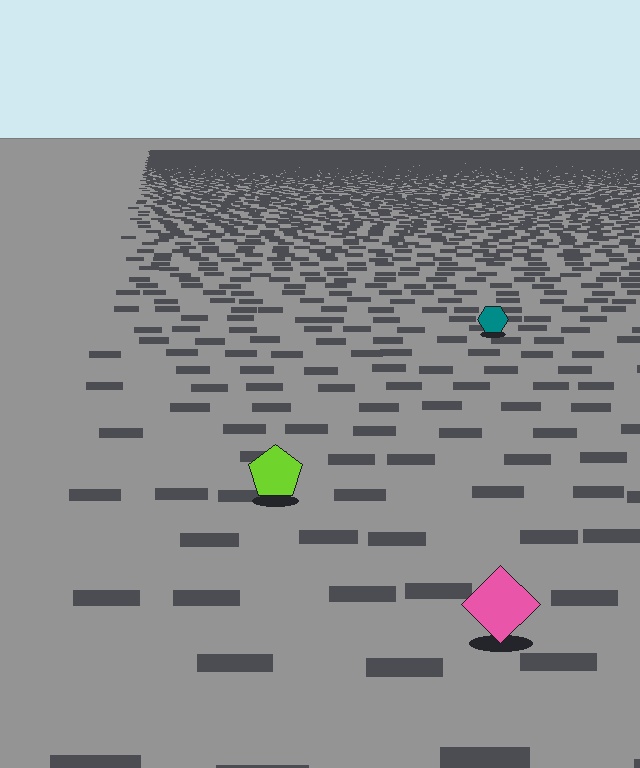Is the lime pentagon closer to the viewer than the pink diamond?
No. The pink diamond is closer — you can tell from the texture gradient: the ground texture is coarser near it.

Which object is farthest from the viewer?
The teal hexagon is farthest from the viewer. It appears smaller and the ground texture around it is denser.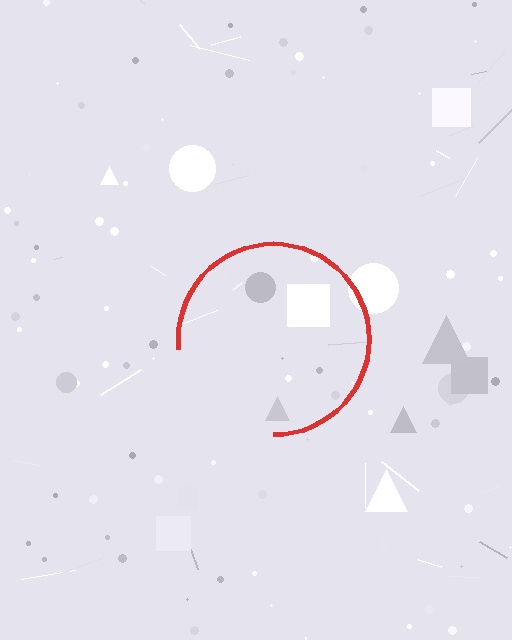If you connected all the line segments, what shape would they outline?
They would outline a circle.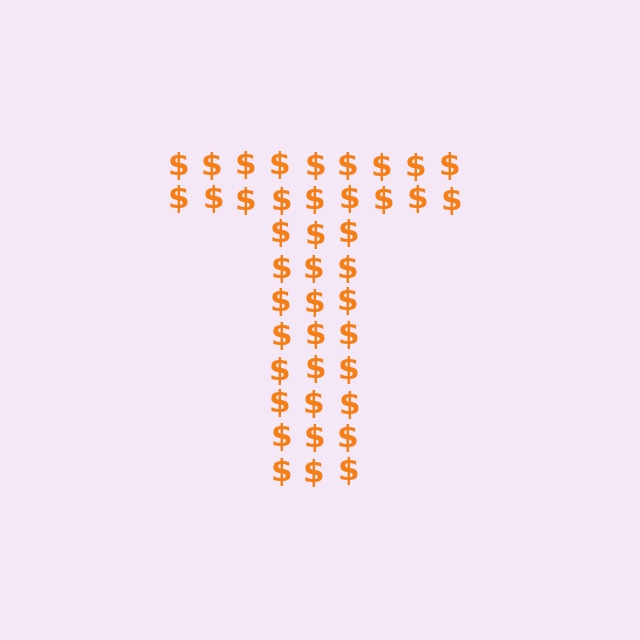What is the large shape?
The large shape is the letter T.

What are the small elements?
The small elements are dollar signs.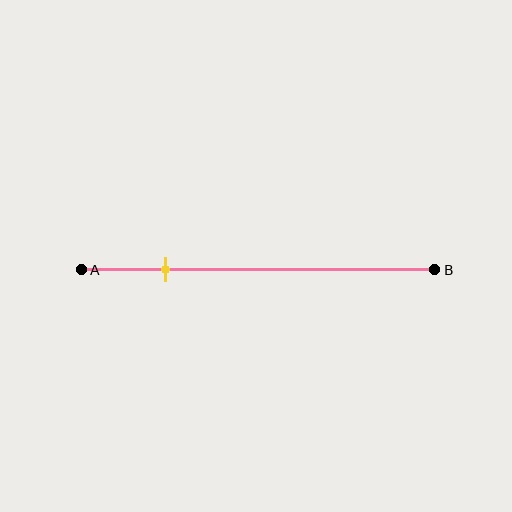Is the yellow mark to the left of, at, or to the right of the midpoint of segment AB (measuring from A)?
The yellow mark is to the left of the midpoint of segment AB.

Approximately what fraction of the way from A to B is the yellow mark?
The yellow mark is approximately 25% of the way from A to B.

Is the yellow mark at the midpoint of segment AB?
No, the mark is at about 25% from A, not at the 50% midpoint.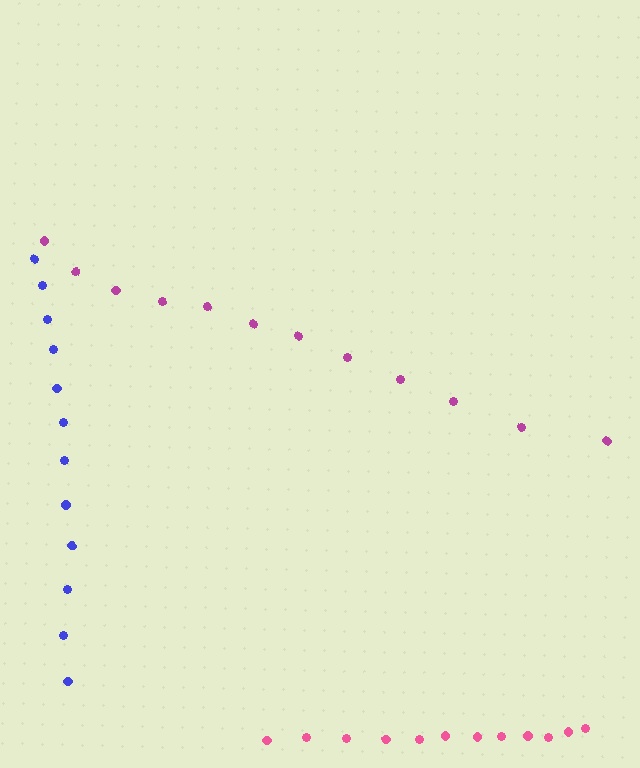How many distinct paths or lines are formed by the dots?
There are 3 distinct paths.